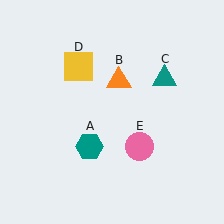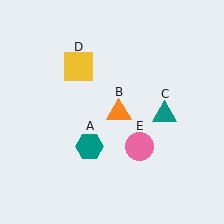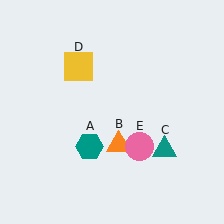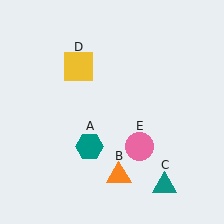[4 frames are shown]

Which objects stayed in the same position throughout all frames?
Teal hexagon (object A) and yellow square (object D) and pink circle (object E) remained stationary.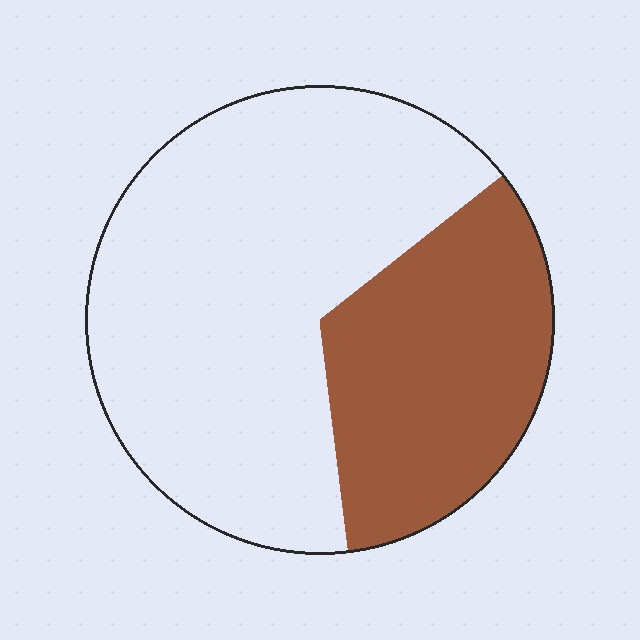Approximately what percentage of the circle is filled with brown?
Approximately 35%.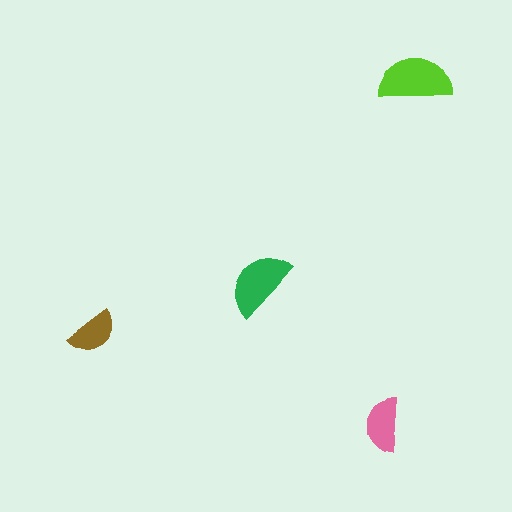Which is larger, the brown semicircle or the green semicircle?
The green one.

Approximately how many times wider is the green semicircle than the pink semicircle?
About 1.5 times wider.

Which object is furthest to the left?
The brown semicircle is leftmost.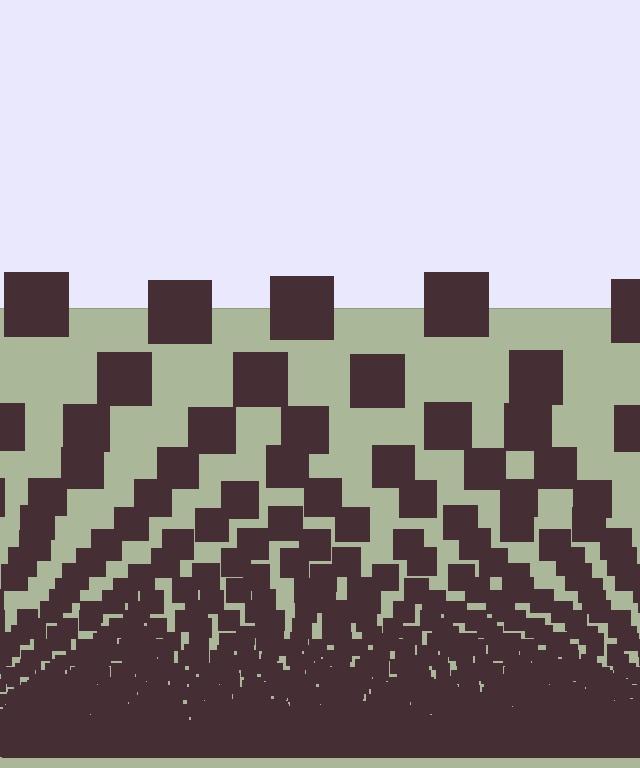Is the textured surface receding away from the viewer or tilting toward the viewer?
The surface appears to tilt toward the viewer. Texture elements get larger and sparser toward the top.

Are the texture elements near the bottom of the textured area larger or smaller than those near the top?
Smaller. The gradient is inverted — elements near the bottom are smaller and denser.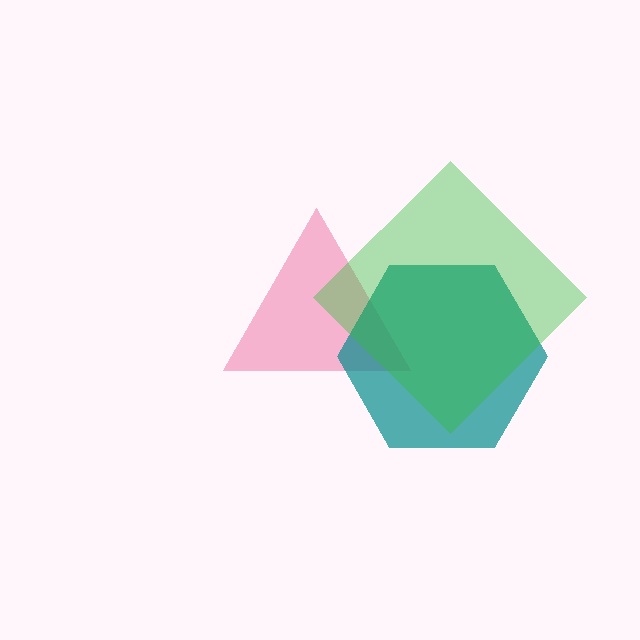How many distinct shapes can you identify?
There are 3 distinct shapes: a pink triangle, a teal hexagon, a green diamond.